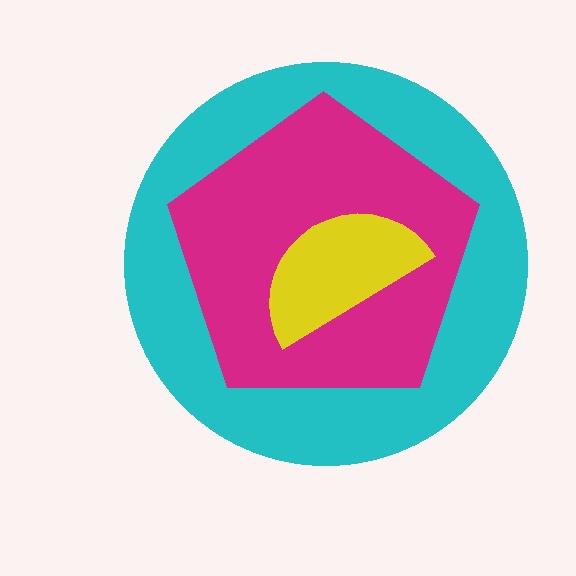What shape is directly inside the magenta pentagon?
The yellow semicircle.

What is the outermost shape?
The cyan circle.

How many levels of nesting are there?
3.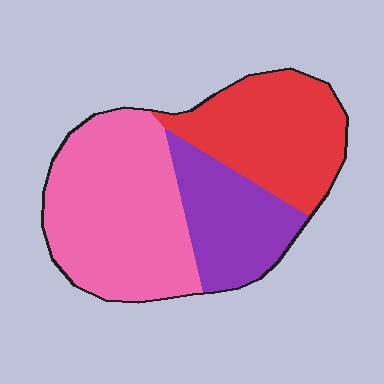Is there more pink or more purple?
Pink.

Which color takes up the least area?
Purple, at roughly 25%.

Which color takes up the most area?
Pink, at roughly 45%.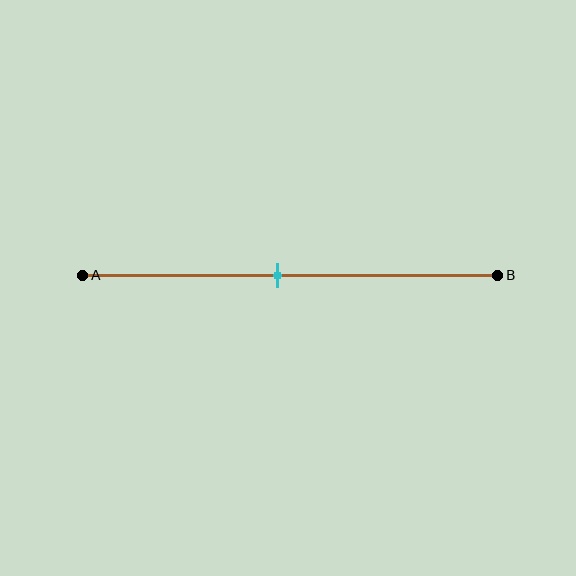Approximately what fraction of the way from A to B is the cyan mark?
The cyan mark is approximately 45% of the way from A to B.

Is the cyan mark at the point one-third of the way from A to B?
No, the mark is at about 45% from A, not at the 33% one-third point.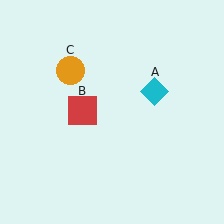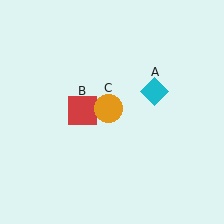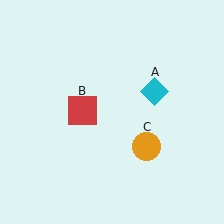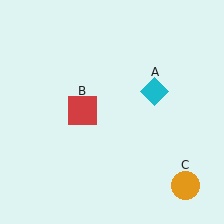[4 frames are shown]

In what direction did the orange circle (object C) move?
The orange circle (object C) moved down and to the right.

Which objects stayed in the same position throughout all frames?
Cyan diamond (object A) and red square (object B) remained stationary.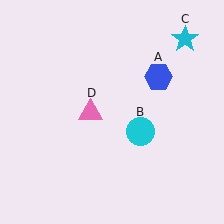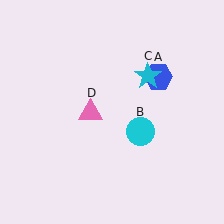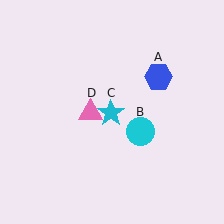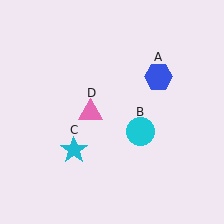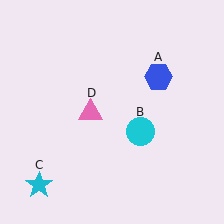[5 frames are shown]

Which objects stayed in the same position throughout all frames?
Blue hexagon (object A) and cyan circle (object B) and pink triangle (object D) remained stationary.